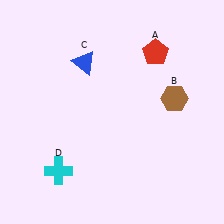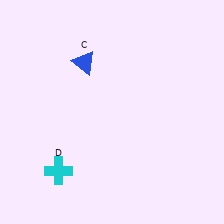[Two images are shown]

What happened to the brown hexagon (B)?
The brown hexagon (B) was removed in Image 2. It was in the top-right area of Image 1.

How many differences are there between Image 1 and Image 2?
There are 2 differences between the two images.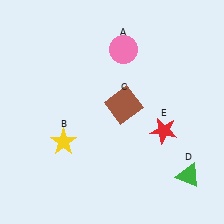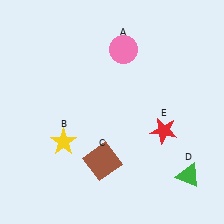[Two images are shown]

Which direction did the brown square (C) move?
The brown square (C) moved down.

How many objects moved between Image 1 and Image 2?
1 object moved between the two images.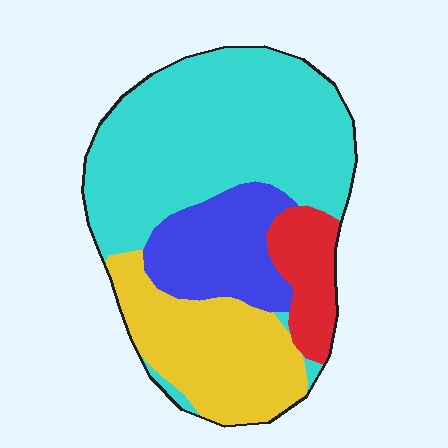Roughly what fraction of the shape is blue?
Blue covers around 15% of the shape.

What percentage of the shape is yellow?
Yellow takes up about one quarter (1/4) of the shape.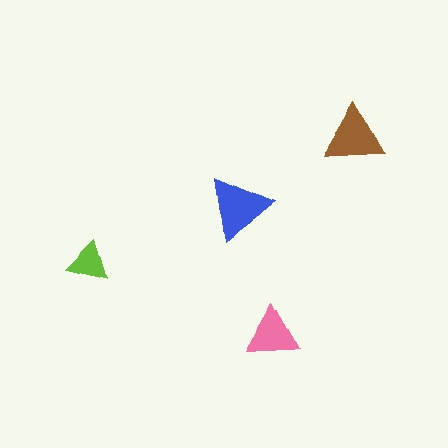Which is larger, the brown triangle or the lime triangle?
The brown one.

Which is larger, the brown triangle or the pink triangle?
The brown one.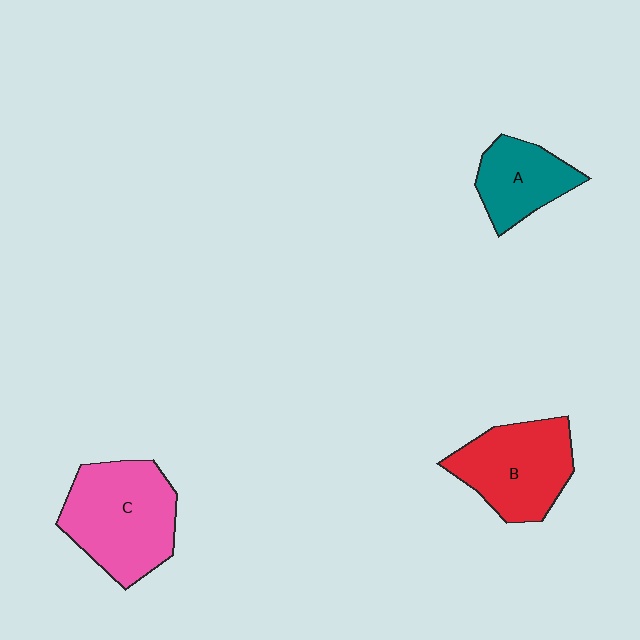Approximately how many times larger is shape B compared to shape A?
Approximately 1.5 times.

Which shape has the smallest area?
Shape A (teal).